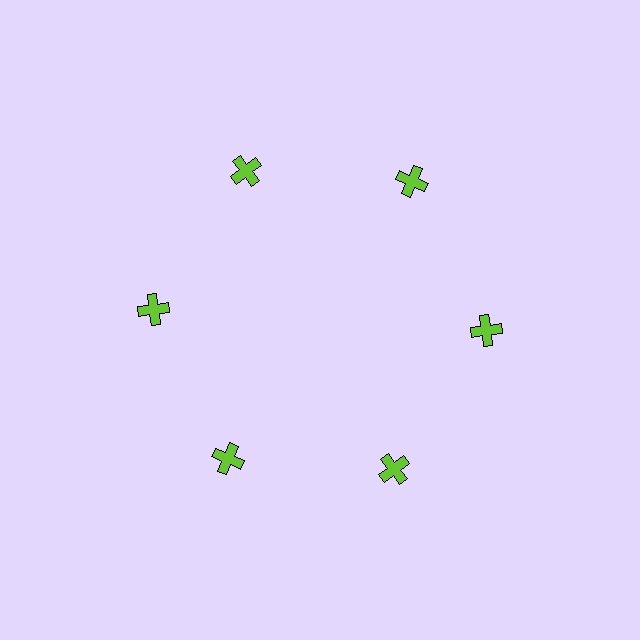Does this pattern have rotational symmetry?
Yes, this pattern has 6-fold rotational symmetry. It looks the same after rotating 60 degrees around the center.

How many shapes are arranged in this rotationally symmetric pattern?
There are 6 shapes, arranged in 6 groups of 1.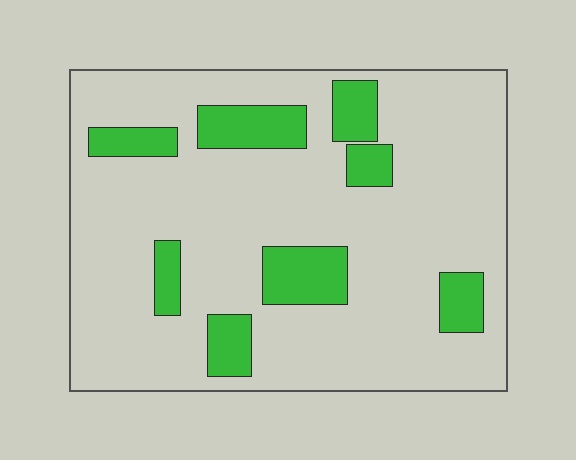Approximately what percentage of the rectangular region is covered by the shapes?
Approximately 20%.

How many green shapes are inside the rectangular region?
8.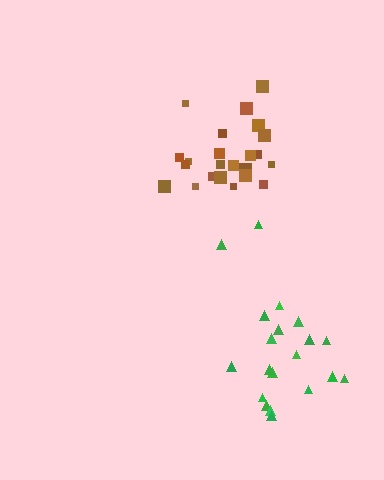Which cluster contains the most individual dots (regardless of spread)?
Brown (23).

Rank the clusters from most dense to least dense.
brown, green.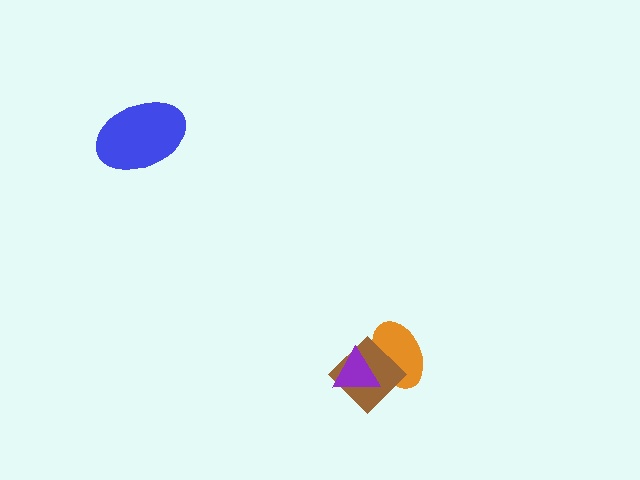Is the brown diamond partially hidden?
Yes, it is partially covered by another shape.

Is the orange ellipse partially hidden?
Yes, it is partially covered by another shape.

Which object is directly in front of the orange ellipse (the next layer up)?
The brown diamond is directly in front of the orange ellipse.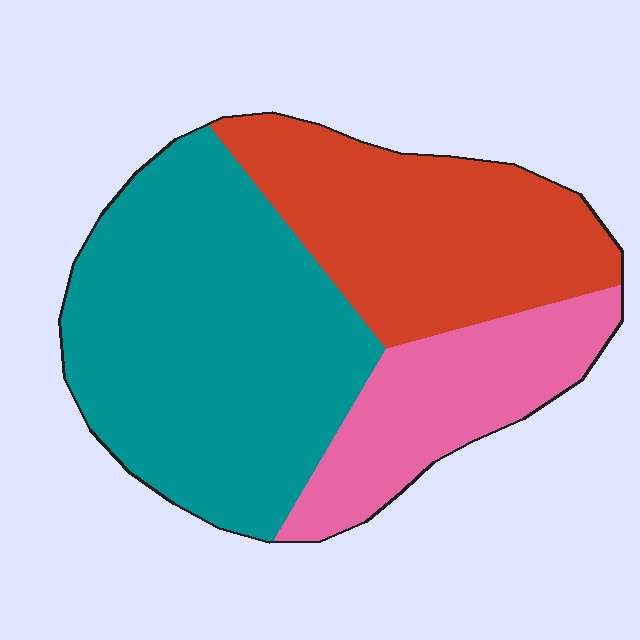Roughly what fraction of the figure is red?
Red covers about 30% of the figure.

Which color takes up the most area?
Teal, at roughly 50%.